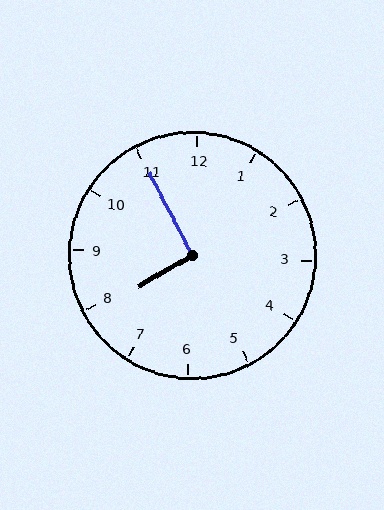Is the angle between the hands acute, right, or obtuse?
It is right.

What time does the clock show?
7:55.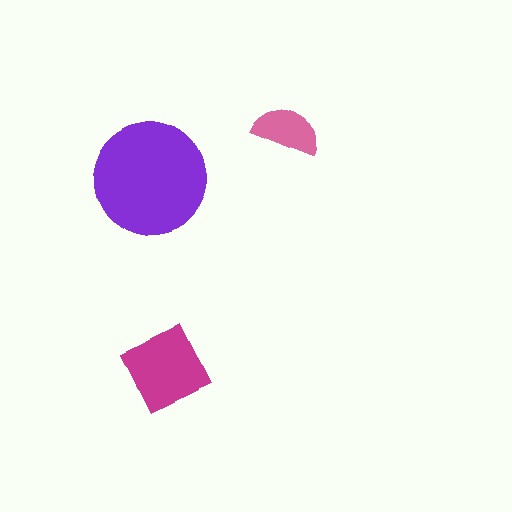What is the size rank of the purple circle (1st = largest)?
1st.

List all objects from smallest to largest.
The pink semicircle, the magenta diamond, the purple circle.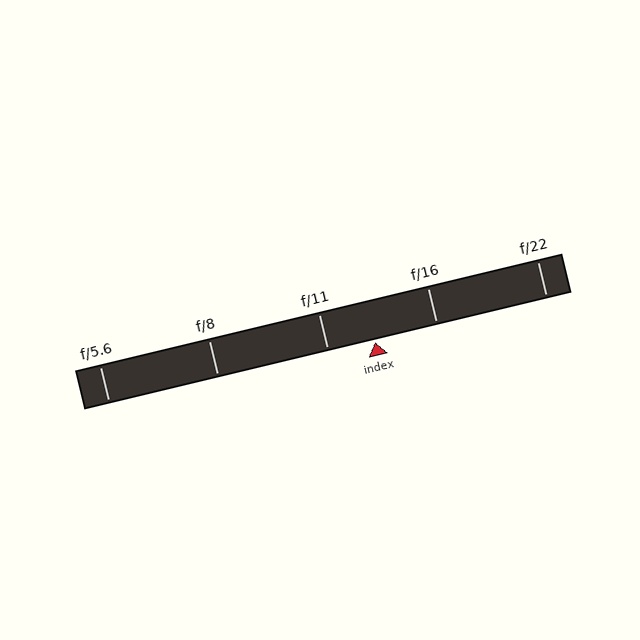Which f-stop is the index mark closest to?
The index mark is closest to f/11.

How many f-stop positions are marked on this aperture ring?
There are 5 f-stop positions marked.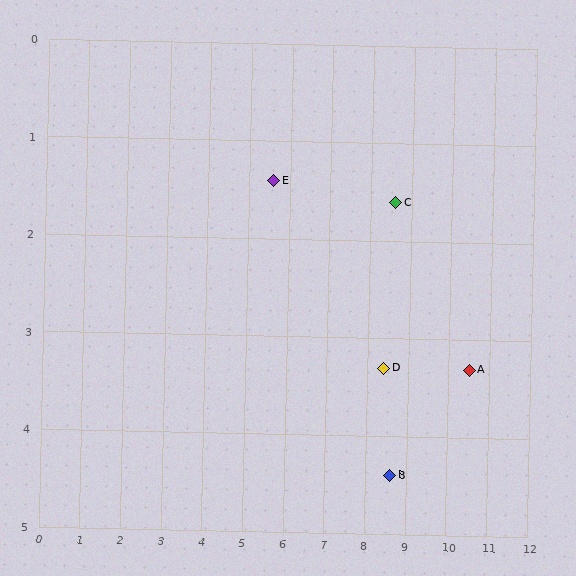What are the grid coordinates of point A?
Point A is at approximately (10.5, 3.3).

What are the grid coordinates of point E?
Point E is at approximately (5.6, 1.4).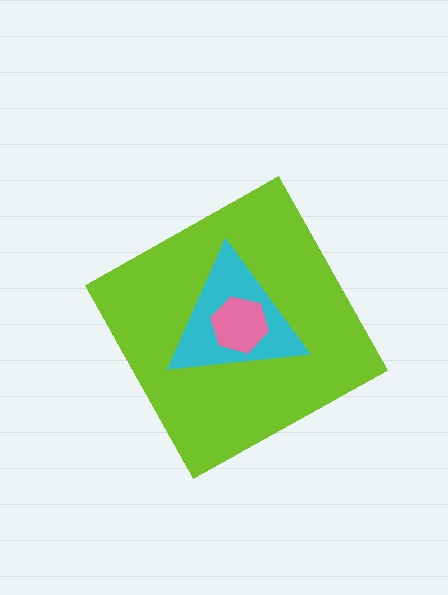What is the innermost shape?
The pink hexagon.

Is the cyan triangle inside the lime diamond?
Yes.